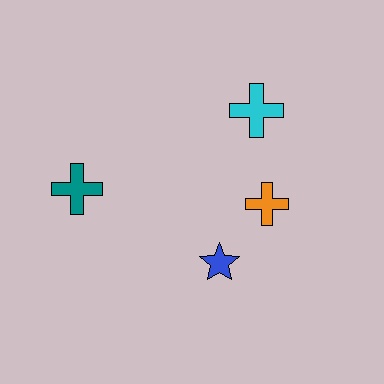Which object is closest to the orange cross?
The blue star is closest to the orange cross.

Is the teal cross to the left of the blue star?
Yes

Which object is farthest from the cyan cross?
The teal cross is farthest from the cyan cross.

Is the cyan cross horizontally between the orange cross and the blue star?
Yes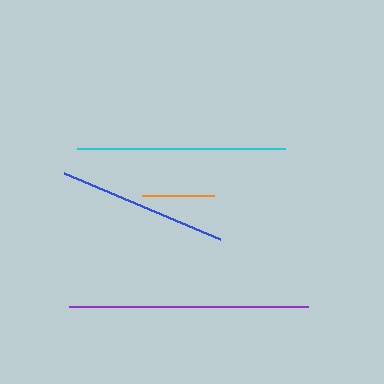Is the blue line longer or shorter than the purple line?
The purple line is longer than the blue line.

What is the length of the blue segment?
The blue segment is approximately 169 pixels long.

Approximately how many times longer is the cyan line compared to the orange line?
The cyan line is approximately 2.9 times the length of the orange line.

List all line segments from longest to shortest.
From longest to shortest: purple, cyan, blue, orange.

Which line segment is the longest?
The purple line is the longest at approximately 239 pixels.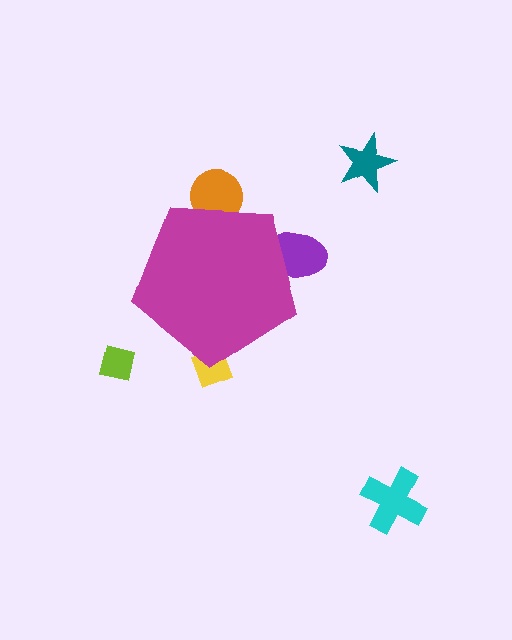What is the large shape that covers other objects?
A magenta pentagon.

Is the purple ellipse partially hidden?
Yes, the purple ellipse is partially hidden behind the magenta pentagon.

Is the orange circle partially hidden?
Yes, the orange circle is partially hidden behind the magenta pentagon.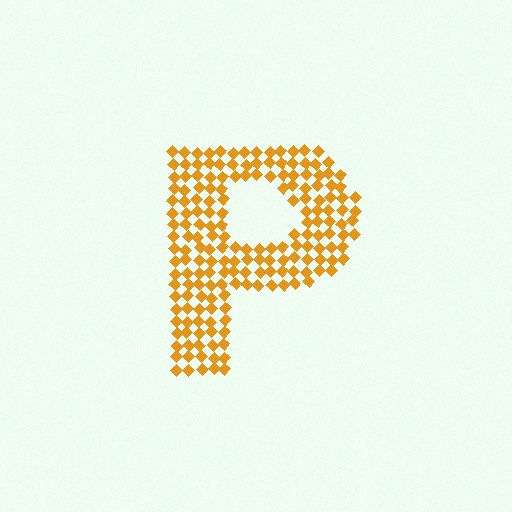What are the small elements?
The small elements are diamonds.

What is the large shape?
The large shape is the letter P.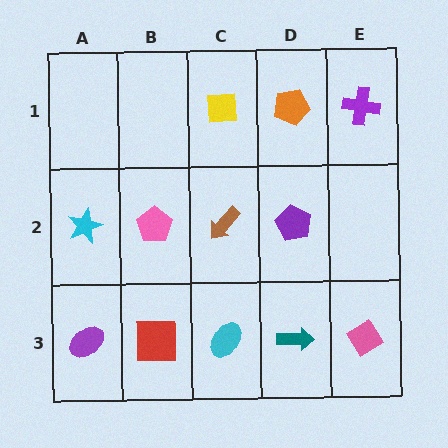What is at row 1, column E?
A purple cross.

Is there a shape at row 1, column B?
No, that cell is empty.